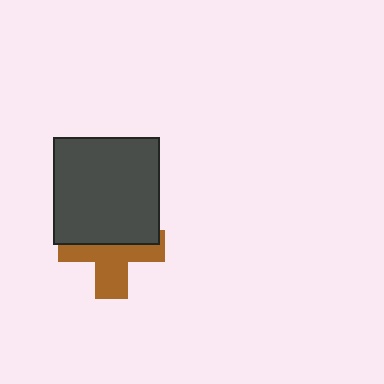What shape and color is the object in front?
The object in front is a dark gray square.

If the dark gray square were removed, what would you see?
You would see the complete brown cross.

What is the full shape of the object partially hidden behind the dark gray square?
The partially hidden object is a brown cross.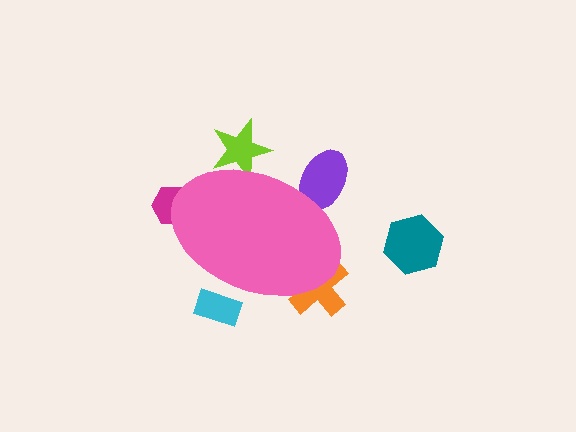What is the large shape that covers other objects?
A pink ellipse.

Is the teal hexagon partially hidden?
No, the teal hexagon is fully visible.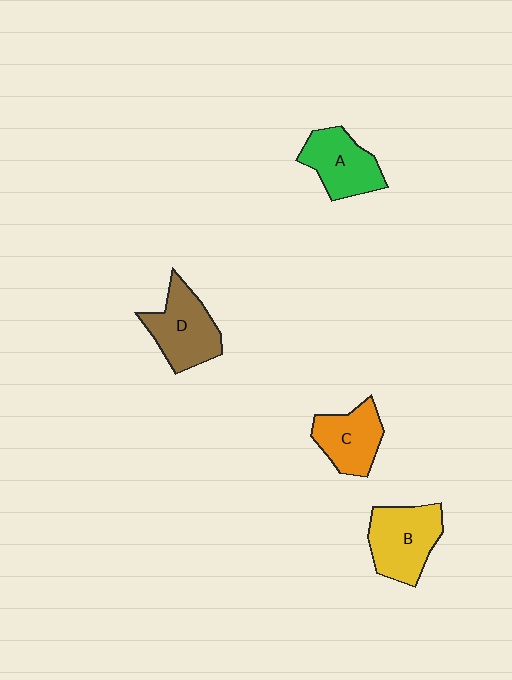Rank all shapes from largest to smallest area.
From largest to smallest: B (yellow), D (brown), A (green), C (orange).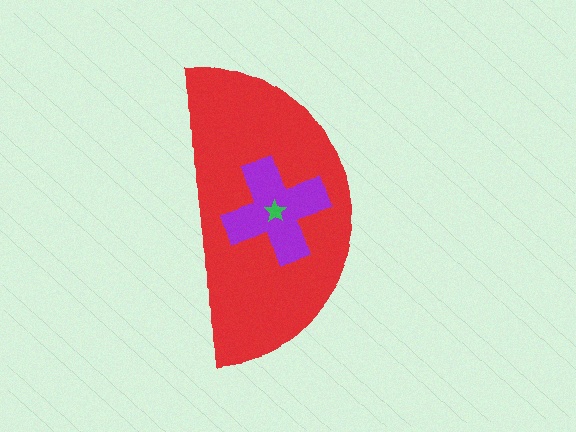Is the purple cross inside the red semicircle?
Yes.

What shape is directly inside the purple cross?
The green star.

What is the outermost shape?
The red semicircle.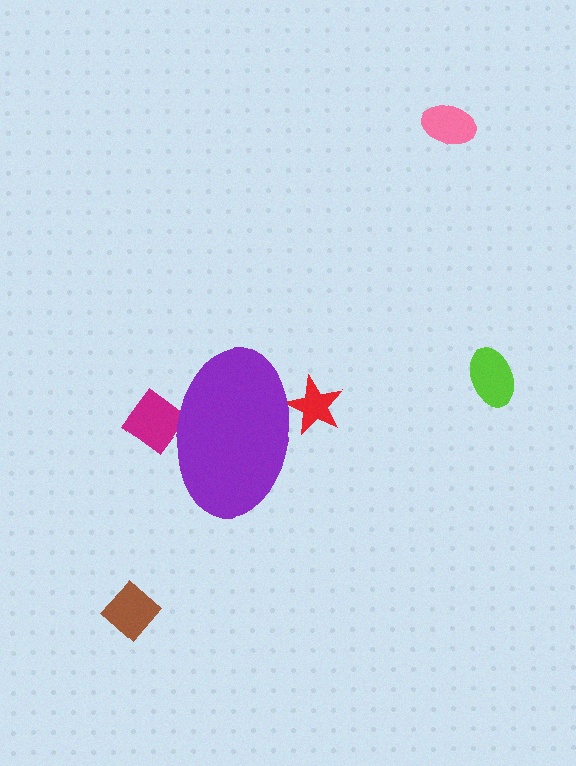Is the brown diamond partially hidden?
No, the brown diamond is fully visible.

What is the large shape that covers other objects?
A purple ellipse.